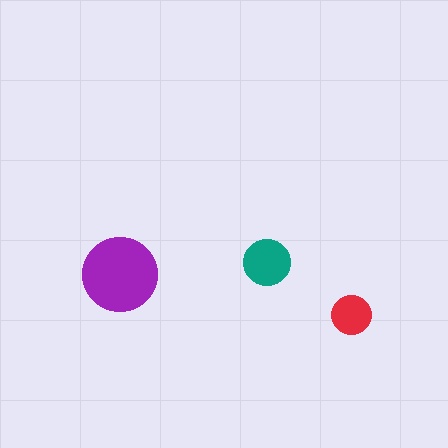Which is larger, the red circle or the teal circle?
The teal one.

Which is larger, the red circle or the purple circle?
The purple one.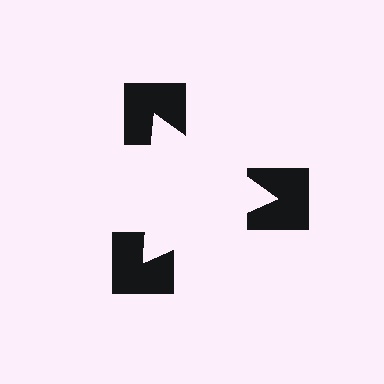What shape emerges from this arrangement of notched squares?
An illusory triangle — its edges are inferred from the aligned wedge cuts in the notched squares, not physically drawn.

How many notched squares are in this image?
There are 3 — one at each vertex of the illusory triangle.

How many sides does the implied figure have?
3 sides.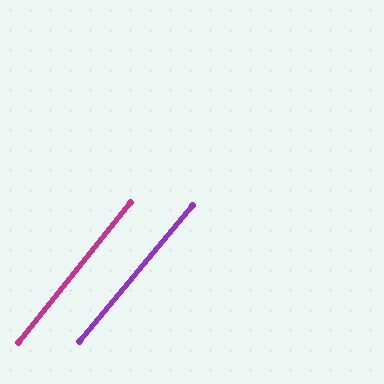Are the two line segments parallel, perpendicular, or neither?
Parallel — their directions differ by only 1.3°.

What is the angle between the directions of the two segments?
Approximately 1 degree.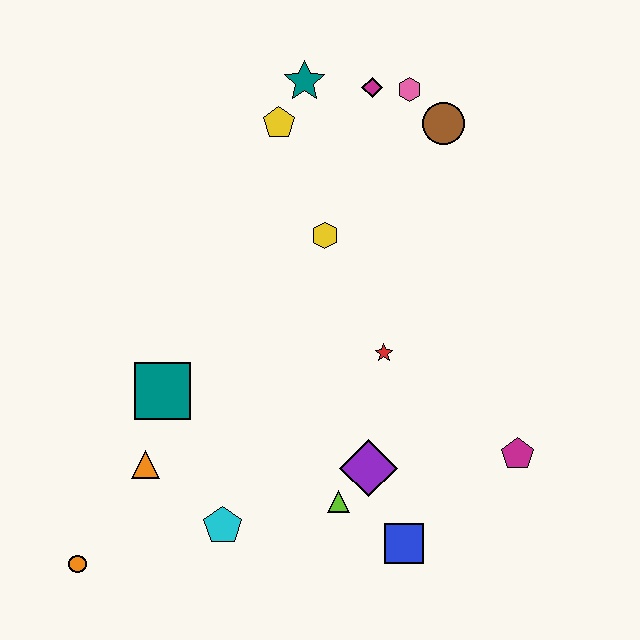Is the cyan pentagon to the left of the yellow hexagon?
Yes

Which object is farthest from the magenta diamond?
The orange circle is farthest from the magenta diamond.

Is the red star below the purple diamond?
No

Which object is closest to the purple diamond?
The lime triangle is closest to the purple diamond.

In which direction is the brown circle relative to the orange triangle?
The brown circle is above the orange triangle.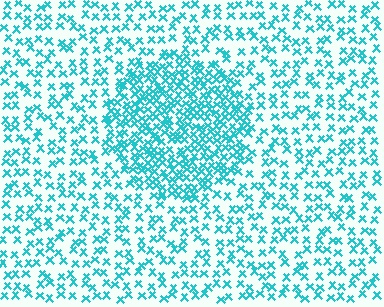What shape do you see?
I see a circle.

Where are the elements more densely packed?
The elements are more densely packed inside the circle boundary.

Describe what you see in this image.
The image contains small cyan elements arranged at two different densities. A circle-shaped region is visible where the elements are more densely packed than the surrounding area.